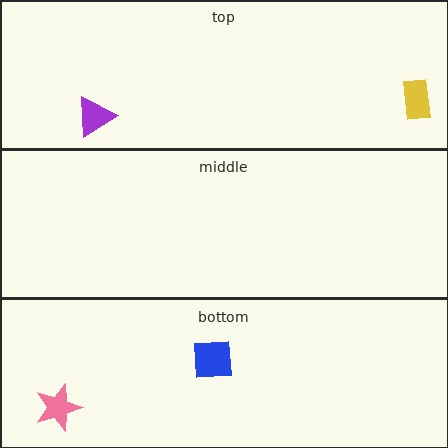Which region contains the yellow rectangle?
The top region.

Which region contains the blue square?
The bottom region.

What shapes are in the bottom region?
The blue square, the pink star.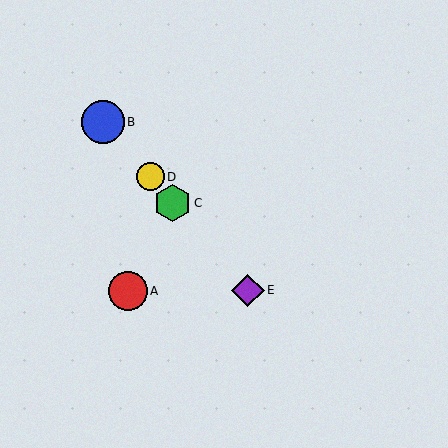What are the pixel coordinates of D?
Object D is at (150, 177).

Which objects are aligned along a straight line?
Objects B, C, D, E are aligned along a straight line.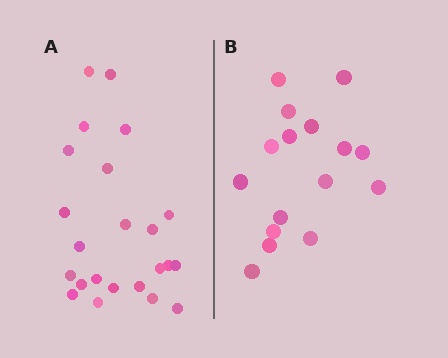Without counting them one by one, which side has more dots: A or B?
Region A (the left region) has more dots.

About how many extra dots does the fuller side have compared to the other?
Region A has roughly 8 or so more dots than region B.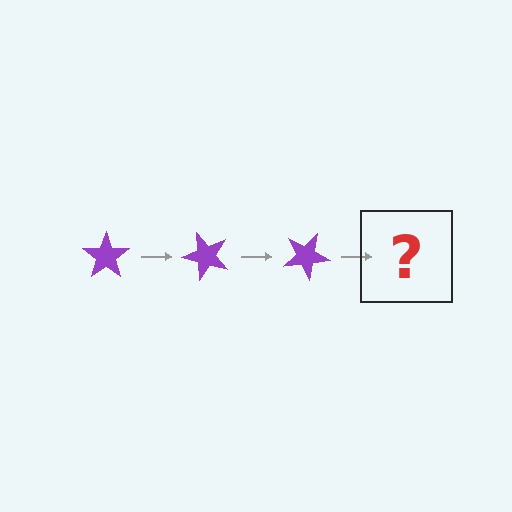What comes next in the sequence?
The next element should be a purple star rotated 150 degrees.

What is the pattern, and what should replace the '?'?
The pattern is that the star rotates 50 degrees each step. The '?' should be a purple star rotated 150 degrees.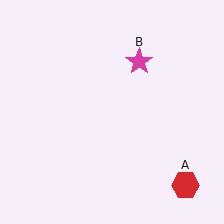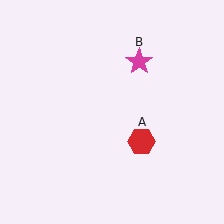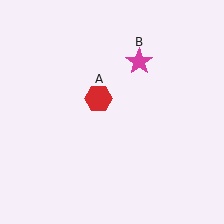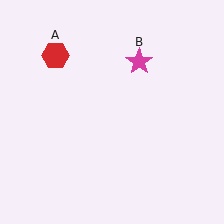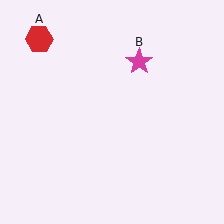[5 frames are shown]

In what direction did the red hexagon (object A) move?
The red hexagon (object A) moved up and to the left.